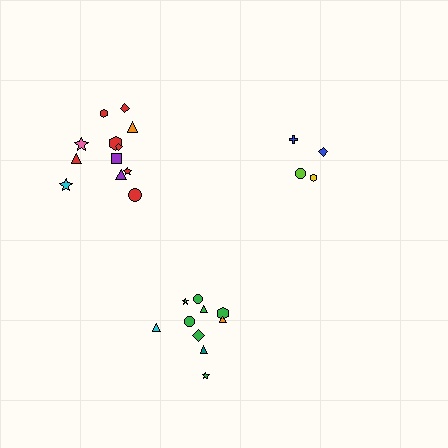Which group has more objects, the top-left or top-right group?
The top-left group.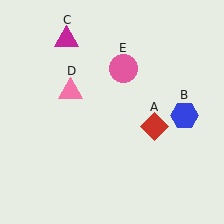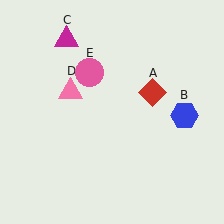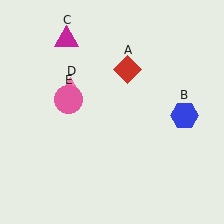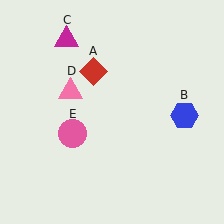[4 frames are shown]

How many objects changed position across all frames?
2 objects changed position: red diamond (object A), pink circle (object E).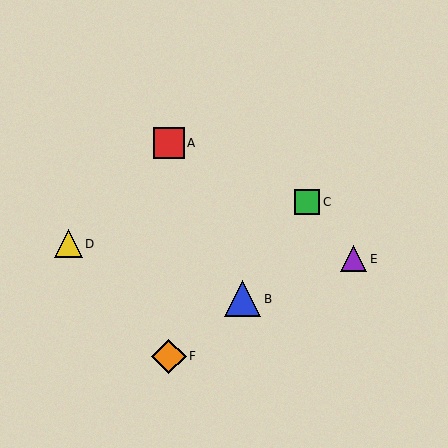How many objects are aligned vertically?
2 objects (A, F) are aligned vertically.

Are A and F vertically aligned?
Yes, both are at x≈169.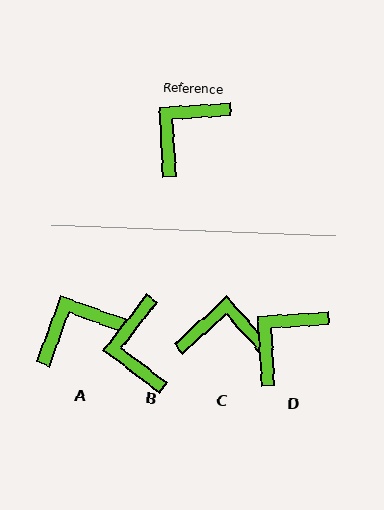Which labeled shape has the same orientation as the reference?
D.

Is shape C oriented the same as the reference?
No, it is off by about 51 degrees.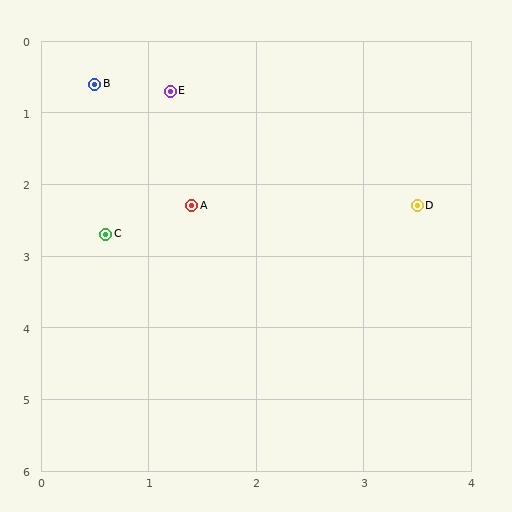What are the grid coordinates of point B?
Point B is at approximately (0.5, 0.6).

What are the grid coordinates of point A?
Point A is at approximately (1.4, 2.3).